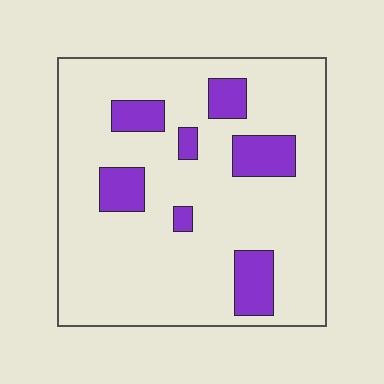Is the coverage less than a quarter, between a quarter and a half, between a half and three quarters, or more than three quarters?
Less than a quarter.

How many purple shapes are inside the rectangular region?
7.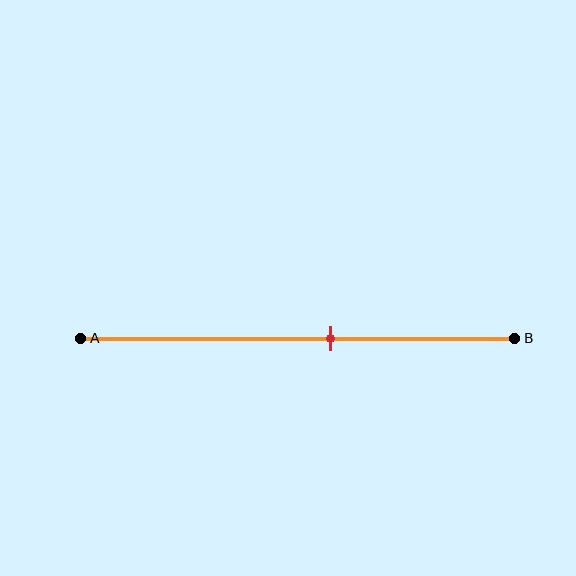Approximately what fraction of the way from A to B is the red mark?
The red mark is approximately 60% of the way from A to B.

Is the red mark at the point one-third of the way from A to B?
No, the mark is at about 60% from A, not at the 33% one-third point.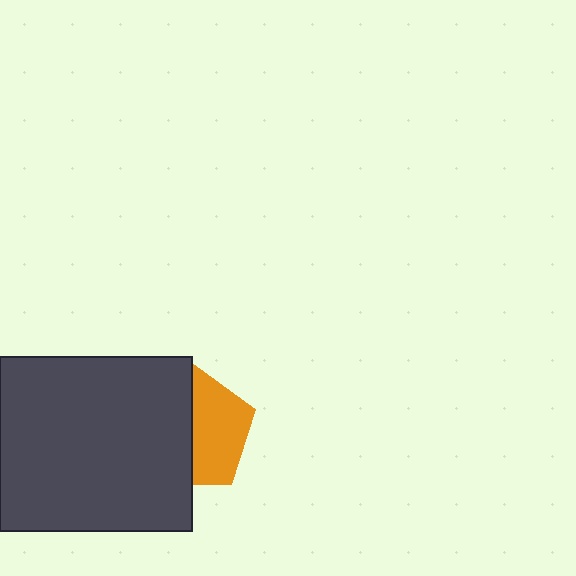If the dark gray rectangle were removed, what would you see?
You would see the complete orange pentagon.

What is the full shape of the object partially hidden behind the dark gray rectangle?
The partially hidden object is an orange pentagon.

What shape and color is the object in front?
The object in front is a dark gray rectangle.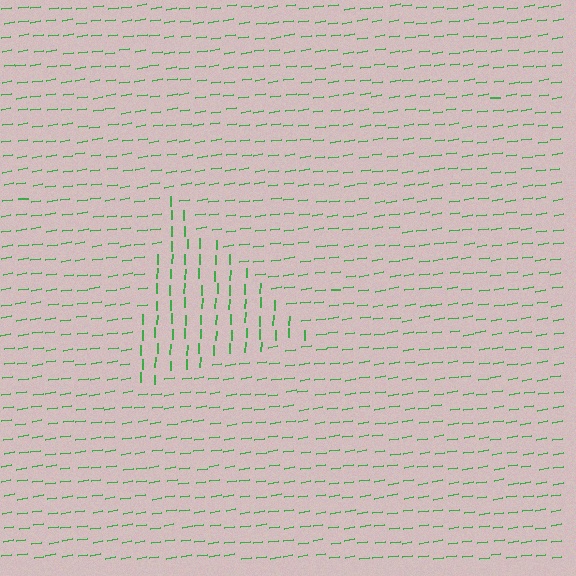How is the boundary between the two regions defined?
The boundary is defined purely by a change in line orientation (approximately 79 degrees difference). All lines are the same color and thickness.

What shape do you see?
I see a triangle.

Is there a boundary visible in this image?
Yes, there is a texture boundary formed by a change in line orientation.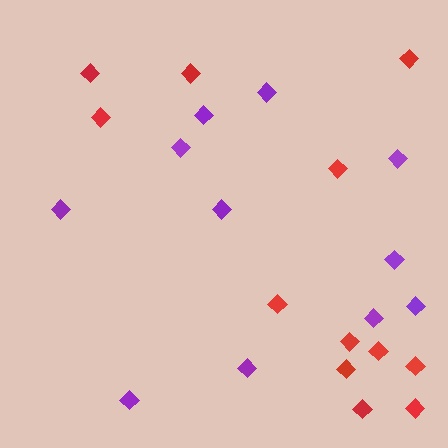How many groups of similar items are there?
There are 2 groups: one group of red diamonds (12) and one group of purple diamonds (11).